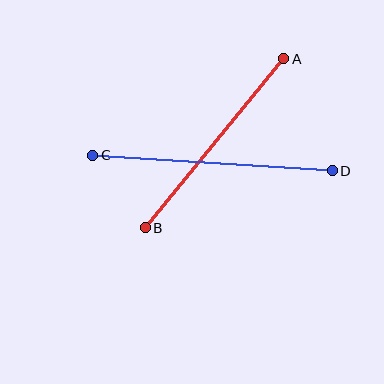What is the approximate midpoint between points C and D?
The midpoint is at approximately (212, 163) pixels.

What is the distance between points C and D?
The distance is approximately 240 pixels.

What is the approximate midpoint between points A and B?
The midpoint is at approximately (215, 143) pixels.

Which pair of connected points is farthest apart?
Points C and D are farthest apart.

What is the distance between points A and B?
The distance is approximately 219 pixels.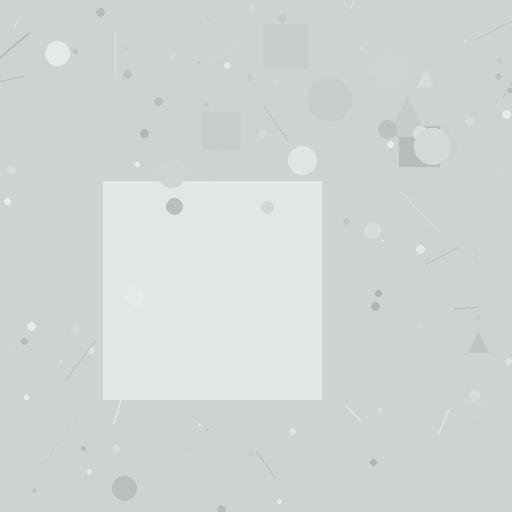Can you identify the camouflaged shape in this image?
The camouflaged shape is a square.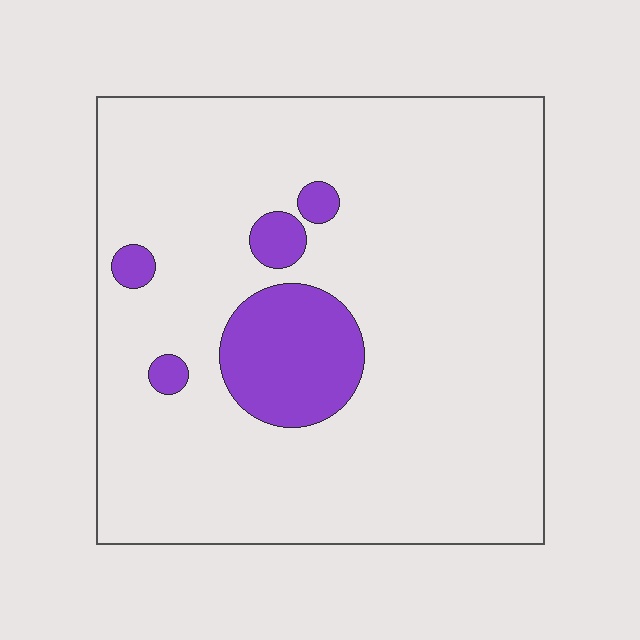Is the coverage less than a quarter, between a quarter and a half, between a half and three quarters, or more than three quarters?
Less than a quarter.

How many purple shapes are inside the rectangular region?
5.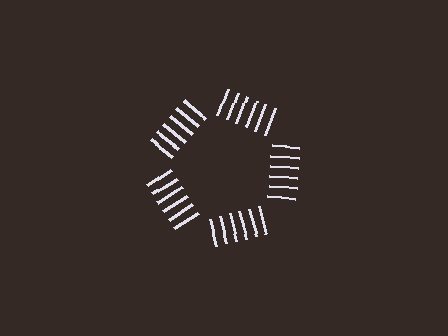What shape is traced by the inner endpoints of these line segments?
An illusory pentagon — the line segments terminate on its edges but no continuous stroke is drawn.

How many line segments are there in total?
30 — 6 along each of the 5 edges.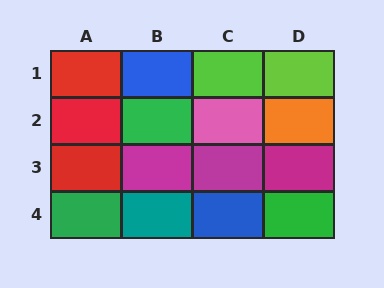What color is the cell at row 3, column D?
Magenta.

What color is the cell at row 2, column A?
Red.